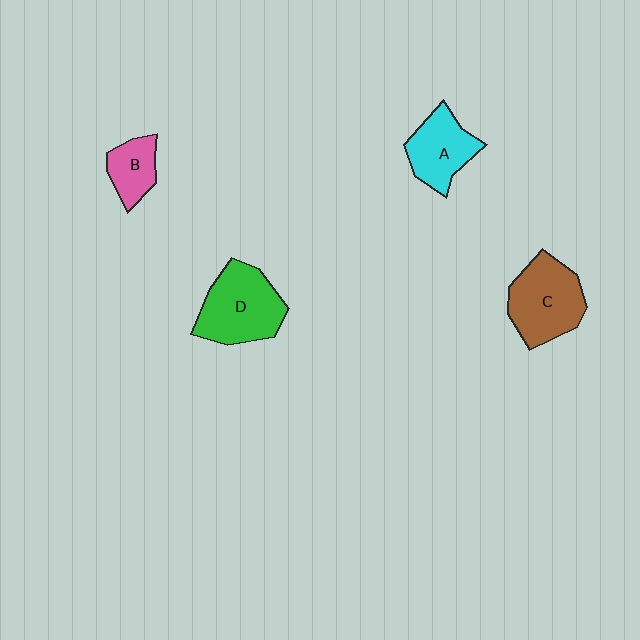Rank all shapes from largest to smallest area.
From largest to smallest: D (green), C (brown), A (cyan), B (pink).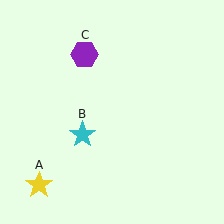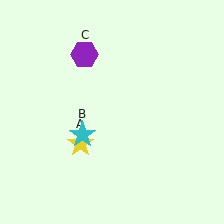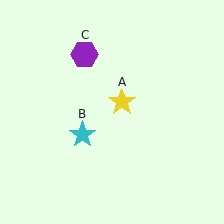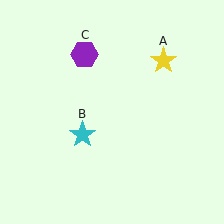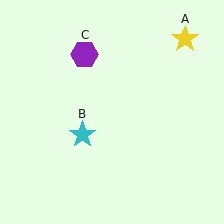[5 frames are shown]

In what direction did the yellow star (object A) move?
The yellow star (object A) moved up and to the right.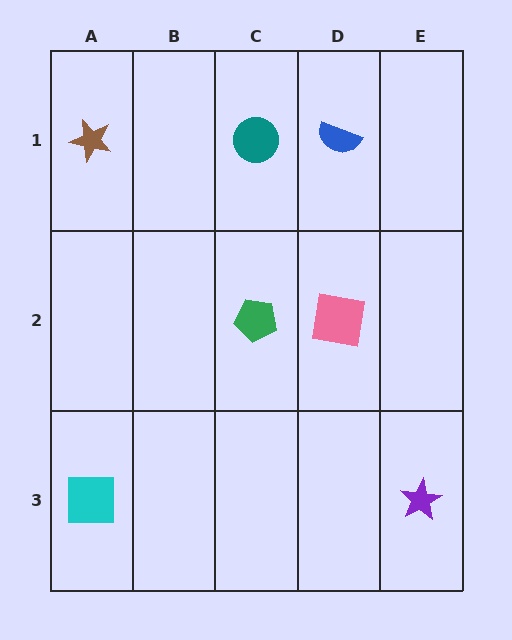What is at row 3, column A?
A cyan square.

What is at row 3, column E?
A purple star.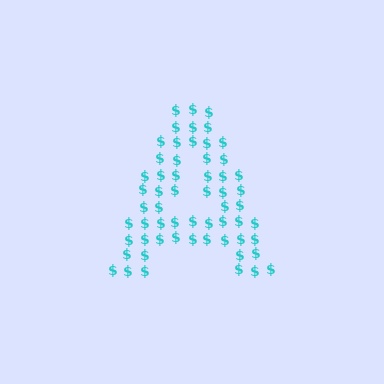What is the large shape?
The large shape is the letter A.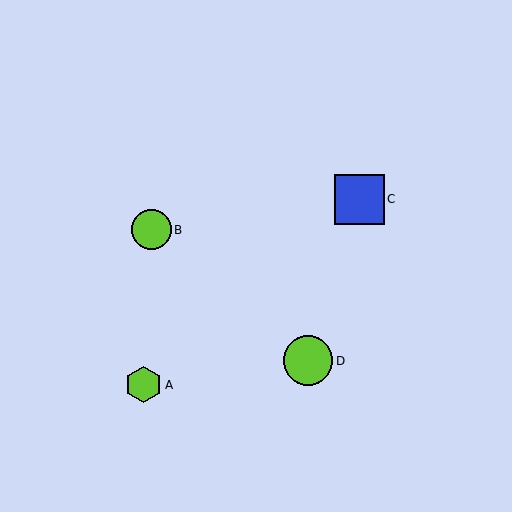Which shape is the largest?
The blue square (labeled C) is the largest.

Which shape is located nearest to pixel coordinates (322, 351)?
The lime circle (labeled D) at (308, 361) is nearest to that location.